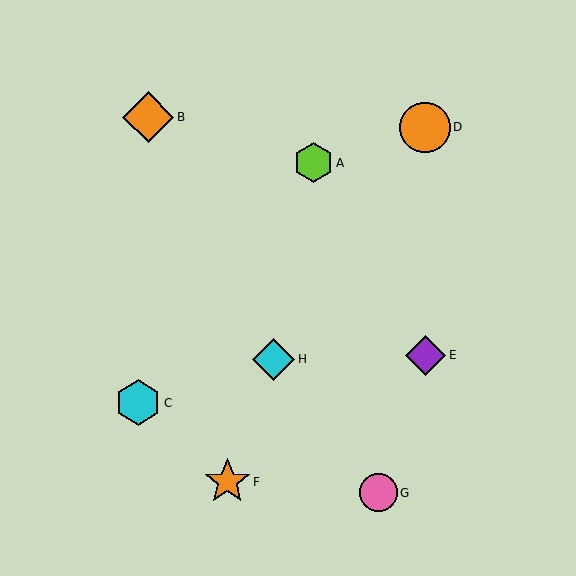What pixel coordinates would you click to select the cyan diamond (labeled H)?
Click at (273, 359) to select the cyan diamond H.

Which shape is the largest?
The orange diamond (labeled B) is the largest.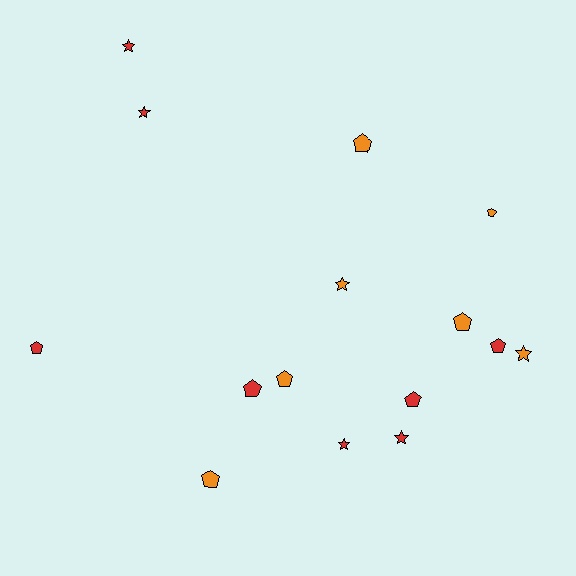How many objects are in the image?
There are 15 objects.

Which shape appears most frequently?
Pentagon, with 9 objects.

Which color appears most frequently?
Red, with 8 objects.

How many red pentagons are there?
There are 4 red pentagons.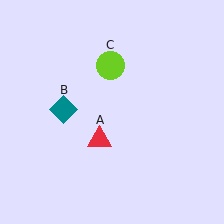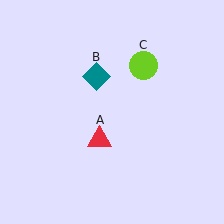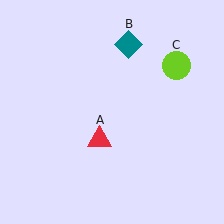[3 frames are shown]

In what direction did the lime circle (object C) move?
The lime circle (object C) moved right.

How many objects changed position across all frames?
2 objects changed position: teal diamond (object B), lime circle (object C).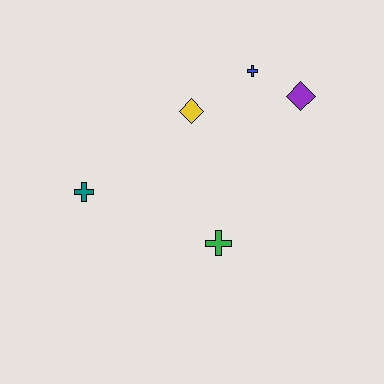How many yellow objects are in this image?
There is 1 yellow object.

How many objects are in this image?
There are 5 objects.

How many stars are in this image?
There are no stars.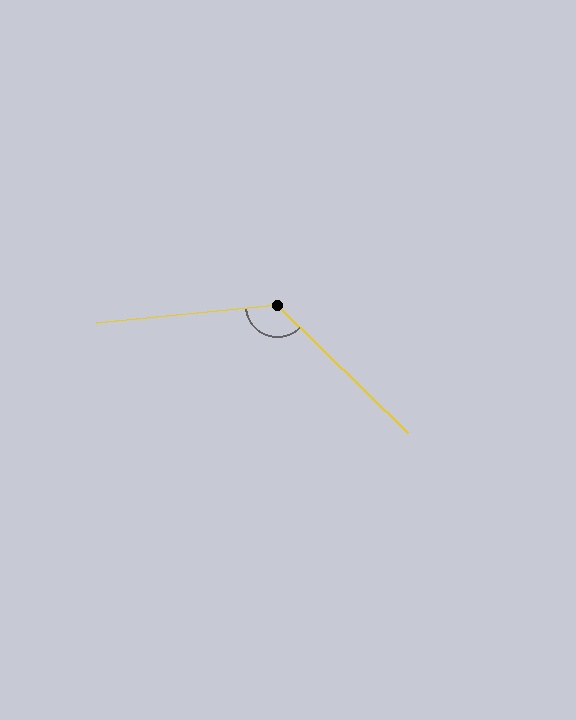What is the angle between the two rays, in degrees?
Approximately 130 degrees.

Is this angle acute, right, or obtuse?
It is obtuse.